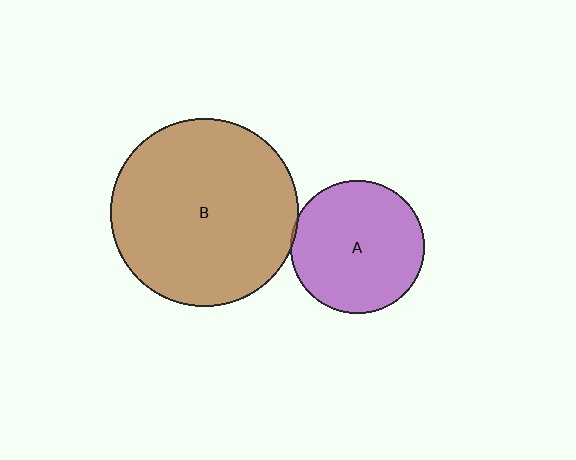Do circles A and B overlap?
Yes.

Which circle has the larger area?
Circle B (brown).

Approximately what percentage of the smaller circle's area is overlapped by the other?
Approximately 5%.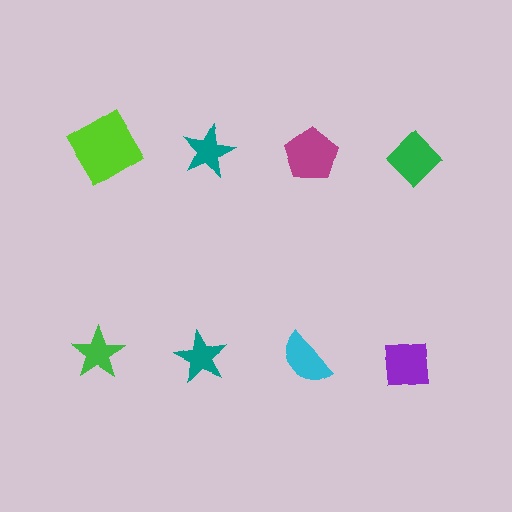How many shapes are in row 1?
4 shapes.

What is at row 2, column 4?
A purple square.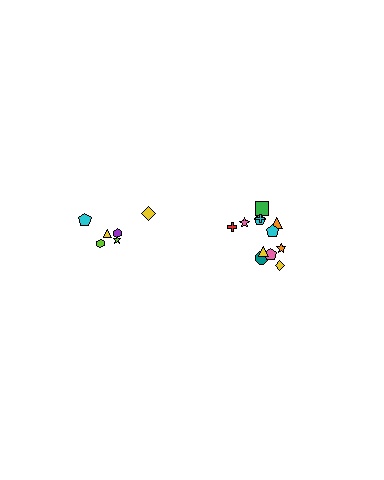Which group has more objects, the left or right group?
The right group.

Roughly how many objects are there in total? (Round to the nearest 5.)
Roughly 20 objects in total.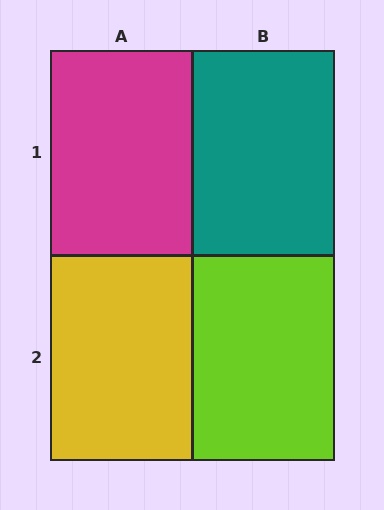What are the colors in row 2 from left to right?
Yellow, lime.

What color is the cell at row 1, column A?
Magenta.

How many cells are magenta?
1 cell is magenta.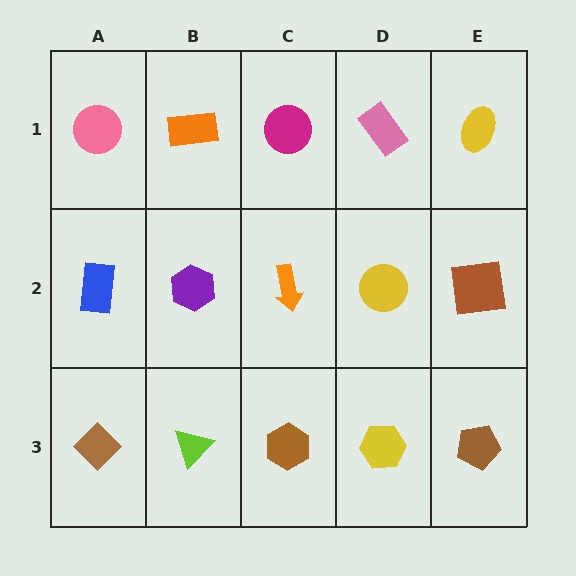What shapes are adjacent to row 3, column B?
A purple hexagon (row 2, column B), a brown diamond (row 3, column A), a brown hexagon (row 3, column C).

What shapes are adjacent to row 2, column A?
A pink circle (row 1, column A), a brown diamond (row 3, column A), a purple hexagon (row 2, column B).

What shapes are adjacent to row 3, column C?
An orange arrow (row 2, column C), a lime triangle (row 3, column B), a yellow hexagon (row 3, column D).